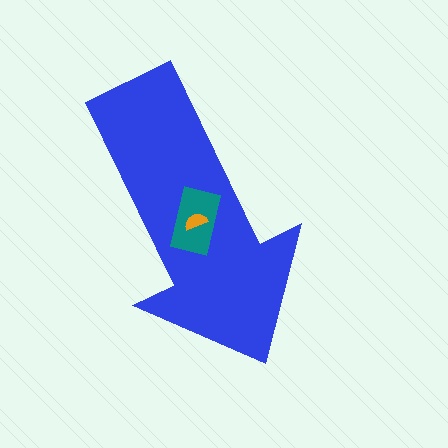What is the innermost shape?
The orange semicircle.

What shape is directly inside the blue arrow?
The teal rectangle.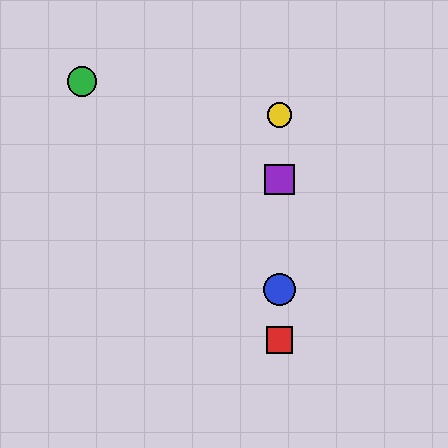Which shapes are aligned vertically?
The red square, the blue circle, the yellow circle, the purple square are aligned vertically.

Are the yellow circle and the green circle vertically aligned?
No, the yellow circle is at x≈279 and the green circle is at x≈82.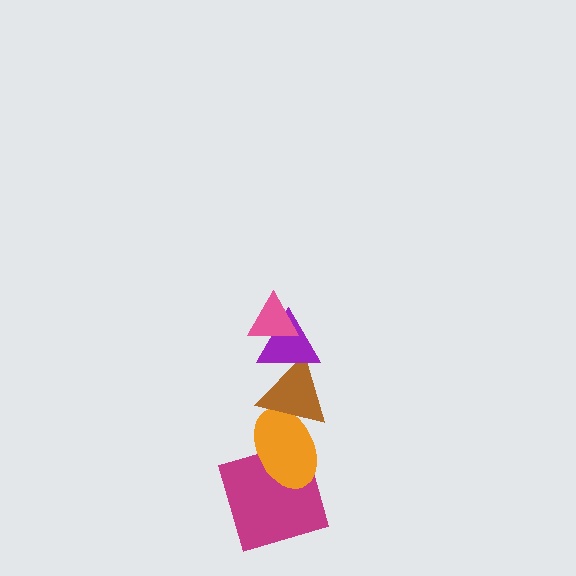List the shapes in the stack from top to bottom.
From top to bottom: the pink triangle, the purple triangle, the brown triangle, the orange ellipse, the magenta square.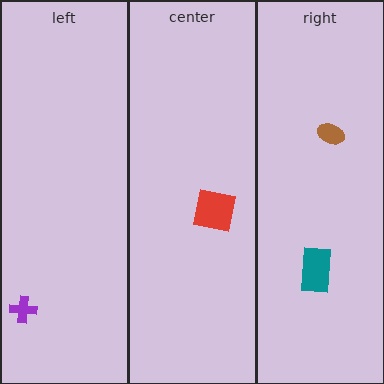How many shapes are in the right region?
2.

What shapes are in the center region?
The red square.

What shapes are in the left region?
The purple cross.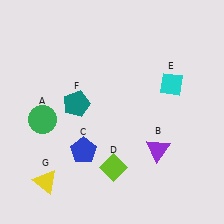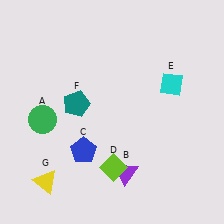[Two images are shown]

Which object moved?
The purple triangle (B) moved left.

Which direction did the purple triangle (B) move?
The purple triangle (B) moved left.